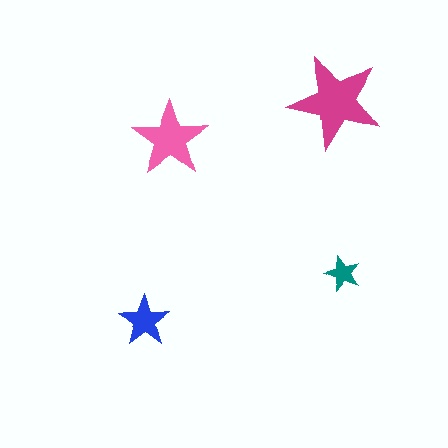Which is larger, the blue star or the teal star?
The blue one.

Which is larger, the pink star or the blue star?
The pink one.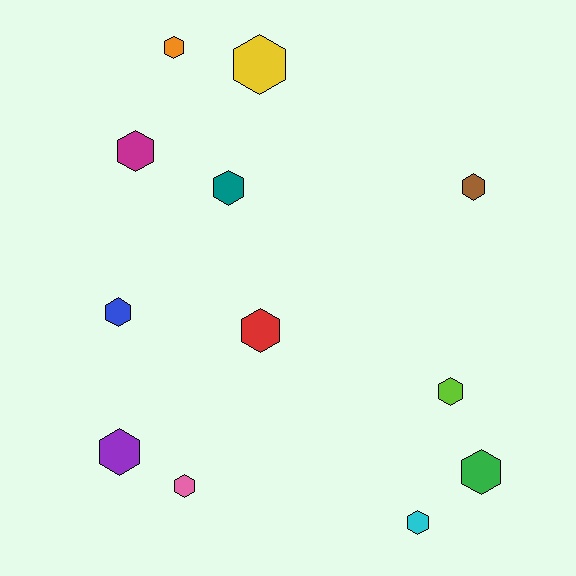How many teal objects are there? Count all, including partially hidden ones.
There is 1 teal object.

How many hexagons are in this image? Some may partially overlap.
There are 12 hexagons.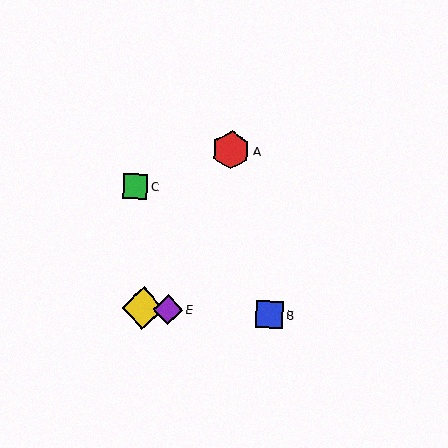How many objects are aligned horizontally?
3 objects (B, D, E) are aligned horizontally.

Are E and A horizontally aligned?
No, E is at y≈309 and A is at y≈150.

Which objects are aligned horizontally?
Objects B, D, E are aligned horizontally.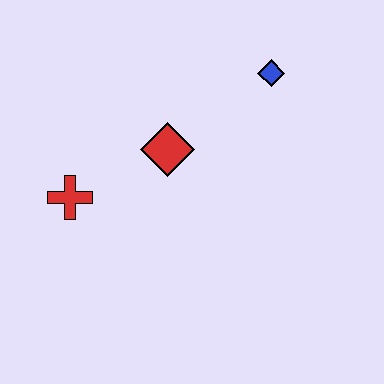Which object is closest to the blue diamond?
The red diamond is closest to the blue diamond.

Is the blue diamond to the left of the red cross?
No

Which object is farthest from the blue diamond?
The red cross is farthest from the blue diamond.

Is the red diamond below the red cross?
No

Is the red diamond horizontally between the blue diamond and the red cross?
Yes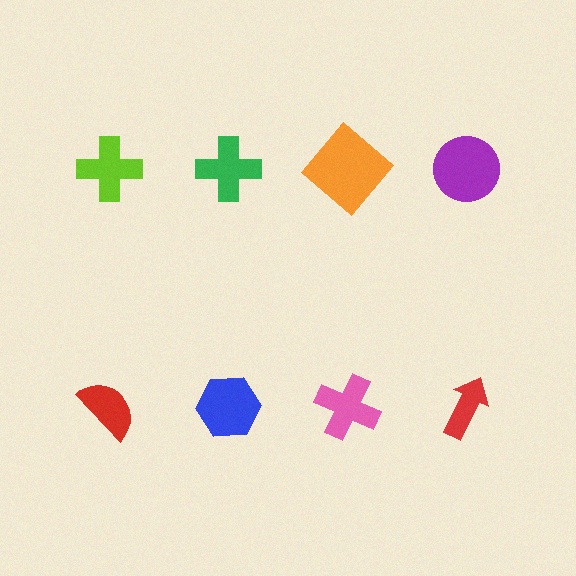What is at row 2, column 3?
A pink cross.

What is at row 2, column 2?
A blue hexagon.